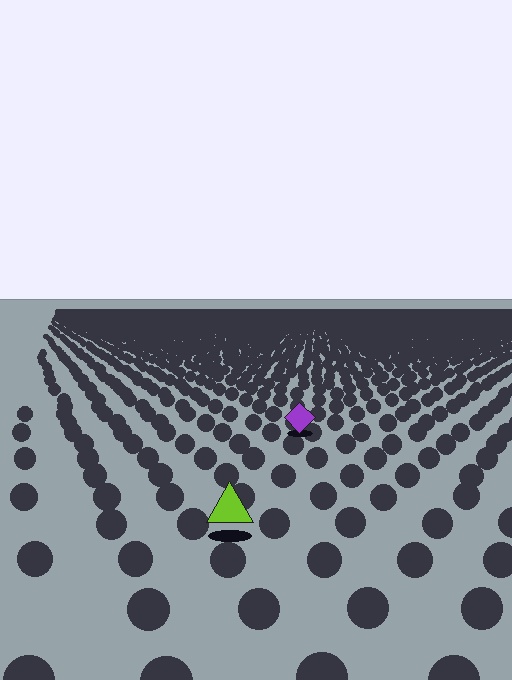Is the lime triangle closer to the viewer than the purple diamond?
Yes. The lime triangle is closer — you can tell from the texture gradient: the ground texture is coarser near it.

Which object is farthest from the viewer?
The purple diamond is farthest from the viewer. It appears smaller and the ground texture around it is denser.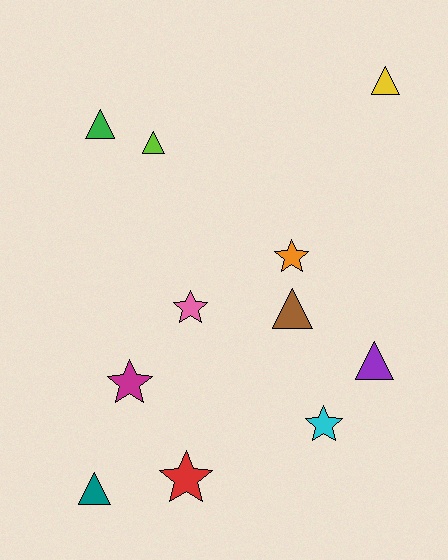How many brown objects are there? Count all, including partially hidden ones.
There is 1 brown object.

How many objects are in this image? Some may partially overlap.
There are 11 objects.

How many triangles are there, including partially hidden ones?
There are 6 triangles.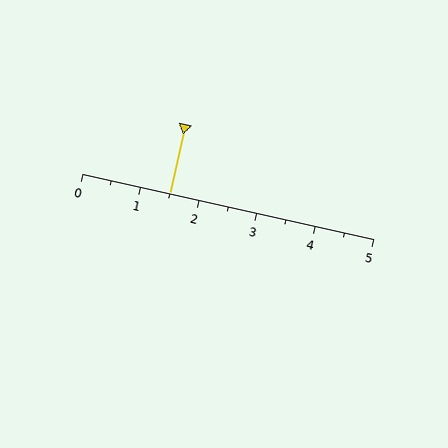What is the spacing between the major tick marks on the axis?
The major ticks are spaced 1 apart.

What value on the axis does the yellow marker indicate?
The marker indicates approximately 1.5.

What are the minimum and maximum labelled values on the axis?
The axis runs from 0 to 5.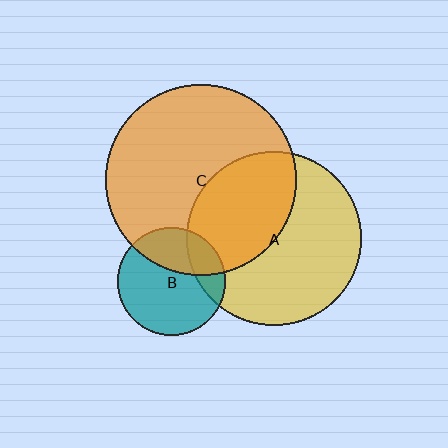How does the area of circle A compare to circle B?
Approximately 2.6 times.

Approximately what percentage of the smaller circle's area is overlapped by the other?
Approximately 40%.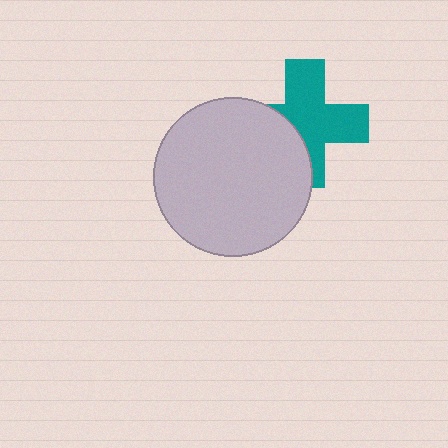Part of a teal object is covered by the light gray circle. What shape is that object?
It is a cross.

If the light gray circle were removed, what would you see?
You would see the complete teal cross.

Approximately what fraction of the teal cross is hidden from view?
Roughly 36% of the teal cross is hidden behind the light gray circle.